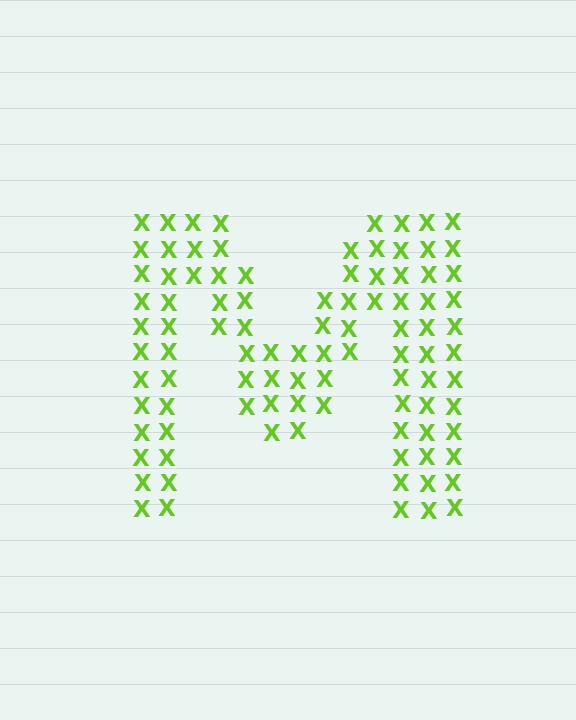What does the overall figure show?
The overall figure shows the letter M.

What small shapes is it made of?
It is made of small letter X's.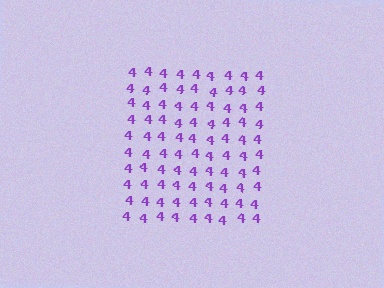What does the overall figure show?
The overall figure shows a square.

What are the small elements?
The small elements are digit 4's.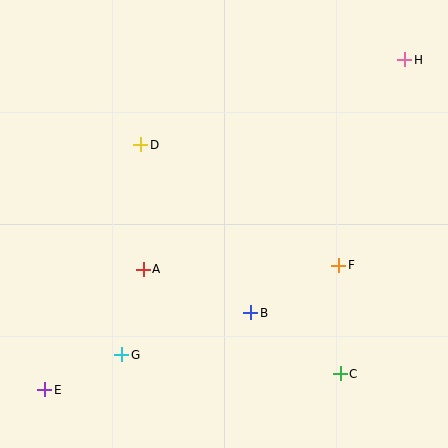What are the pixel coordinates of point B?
Point B is at (251, 313).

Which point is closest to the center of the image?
Point A at (143, 269) is closest to the center.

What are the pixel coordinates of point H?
Point H is at (405, 60).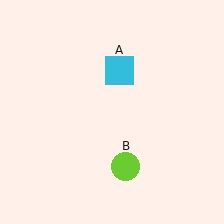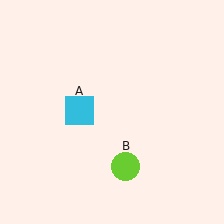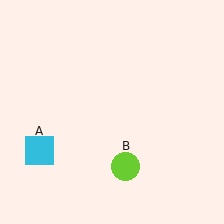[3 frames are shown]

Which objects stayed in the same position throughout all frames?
Lime circle (object B) remained stationary.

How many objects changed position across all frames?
1 object changed position: cyan square (object A).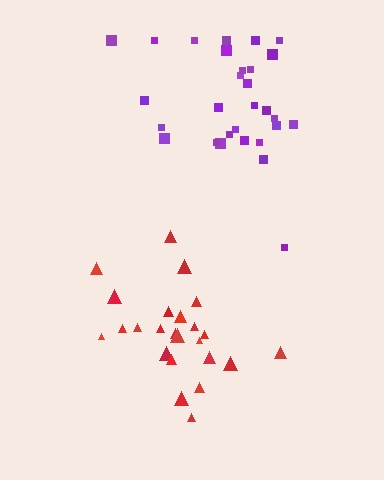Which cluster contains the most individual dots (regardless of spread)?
Purple (29).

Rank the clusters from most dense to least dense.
purple, red.